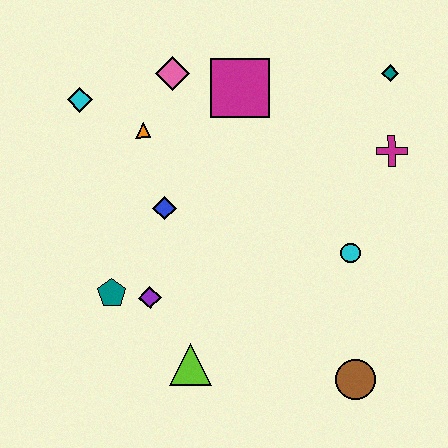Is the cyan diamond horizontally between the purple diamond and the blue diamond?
No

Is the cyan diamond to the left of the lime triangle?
Yes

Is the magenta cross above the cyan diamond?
No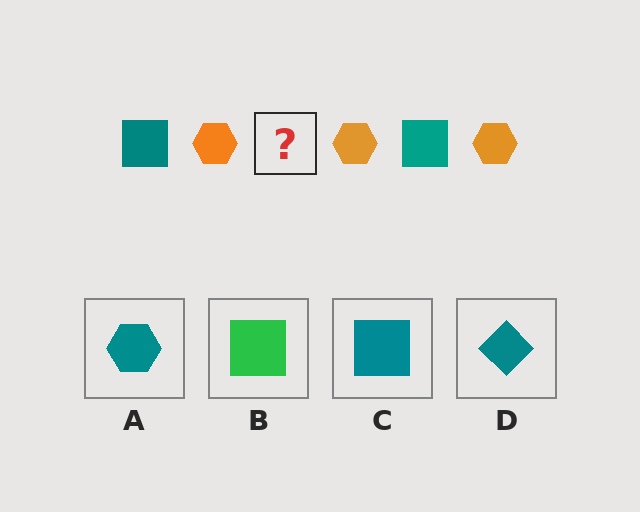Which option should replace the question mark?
Option C.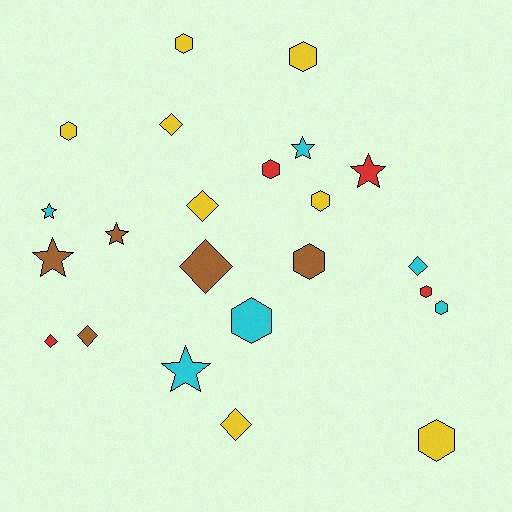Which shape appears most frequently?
Hexagon, with 10 objects.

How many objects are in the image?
There are 23 objects.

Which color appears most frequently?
Yellow, with 8 objects.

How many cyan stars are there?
There are 3 cyan stars.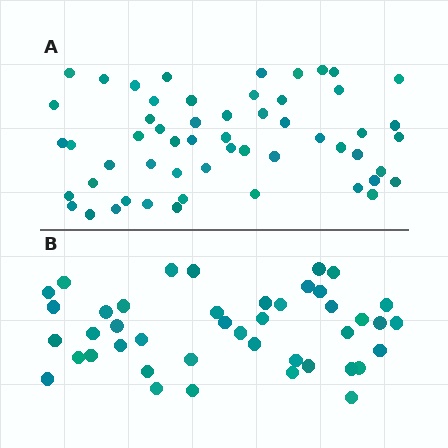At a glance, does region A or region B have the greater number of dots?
Region A (the top region) has more dots.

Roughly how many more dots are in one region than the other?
Region A has roughly 12 or so more dots than region B.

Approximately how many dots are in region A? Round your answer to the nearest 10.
About 60 dots. (The exact count is 55, which rounds to 60.)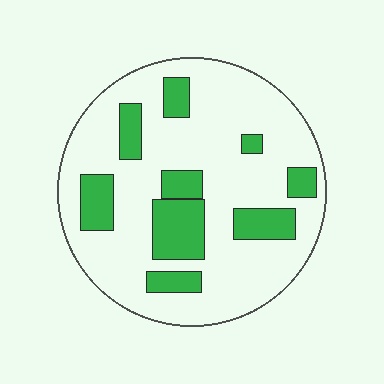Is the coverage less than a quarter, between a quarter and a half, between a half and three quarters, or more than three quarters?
Less than a quarter.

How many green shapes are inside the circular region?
9.